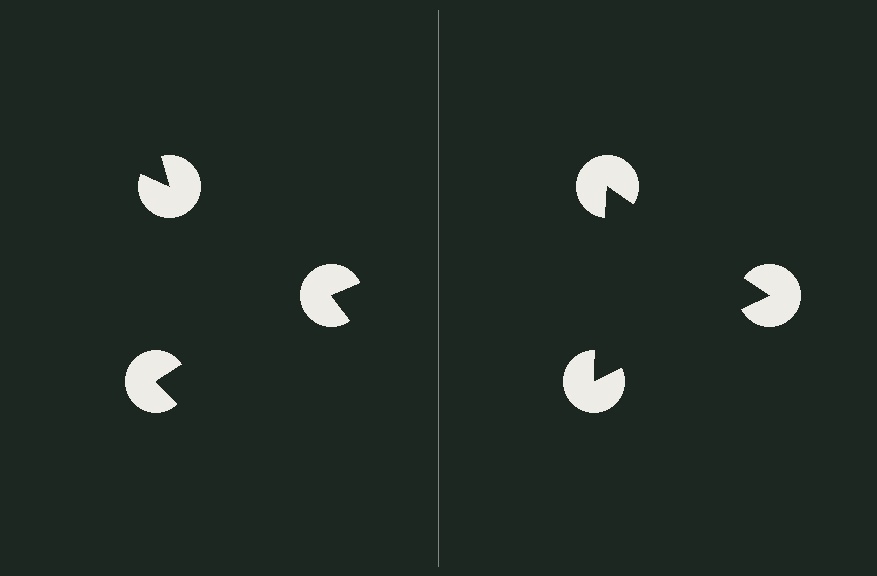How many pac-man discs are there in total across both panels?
6 — 3 on each side.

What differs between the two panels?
The pac-man discs are positioned identically on both sides; only the wedge orientations differ. On the right they align to a triangle; on the left they are misaligned.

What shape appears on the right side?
An illusory triangle.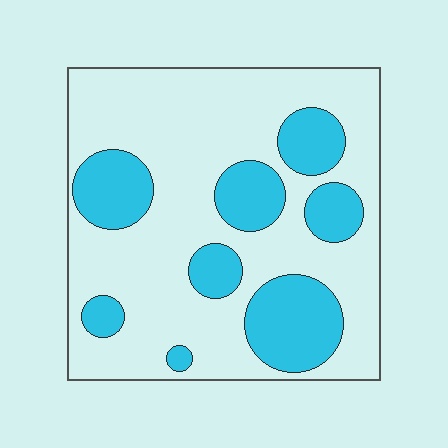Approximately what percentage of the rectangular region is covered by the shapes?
Approximately 30%.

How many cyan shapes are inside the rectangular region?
8.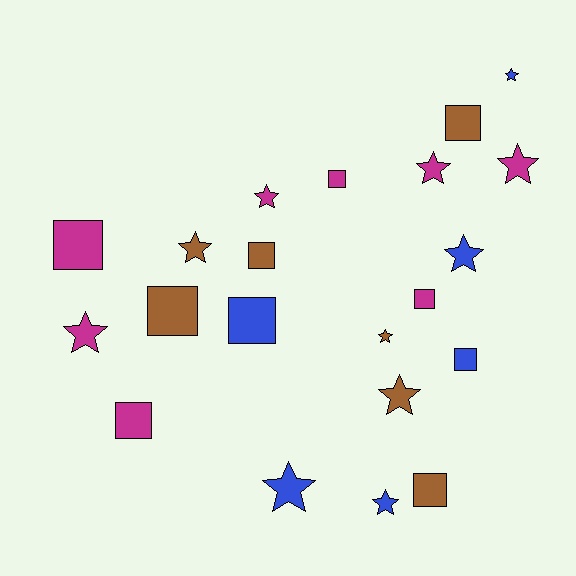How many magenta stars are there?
There are 4 magenta stars.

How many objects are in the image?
There are 21 objects.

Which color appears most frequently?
Magenta, with 8 objects.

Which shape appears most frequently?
Star, with 11 objects.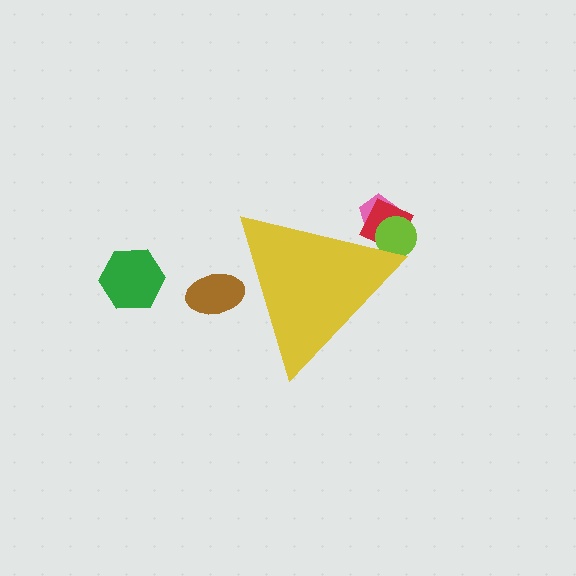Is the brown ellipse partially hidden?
Yes, the brown ellipse is partially hidden behind the yellow triangle.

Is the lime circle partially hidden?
Yes, the lime circle is partially hidden behind the yellow triangle.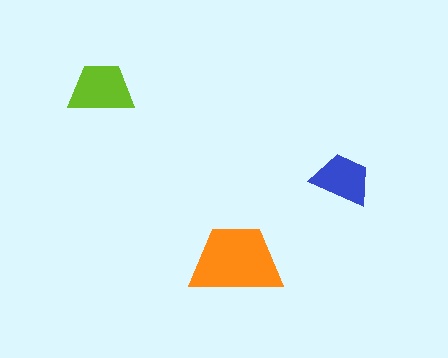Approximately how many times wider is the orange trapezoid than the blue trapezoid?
About 1.5 times wider.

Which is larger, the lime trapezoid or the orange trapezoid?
The orange one.